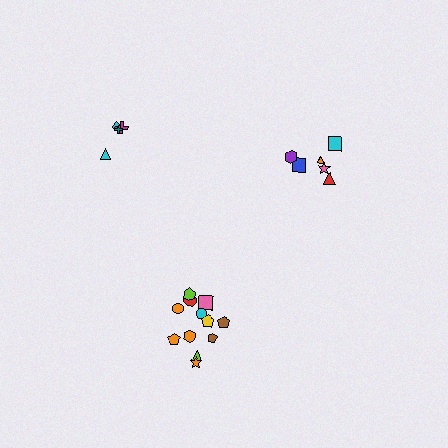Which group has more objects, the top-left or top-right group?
The top-right group.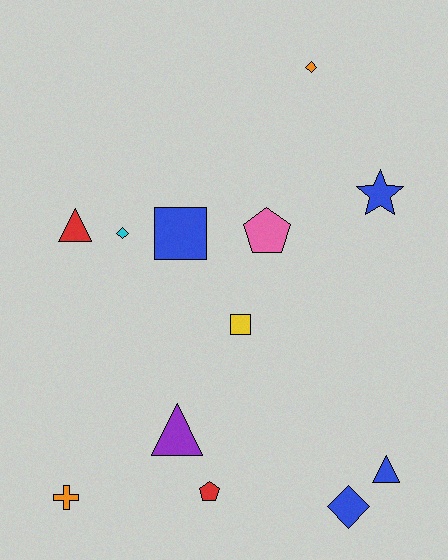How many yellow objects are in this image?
There is 1 yellow object.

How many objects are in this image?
There are 12 objects.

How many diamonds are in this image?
There are 3 diamonds.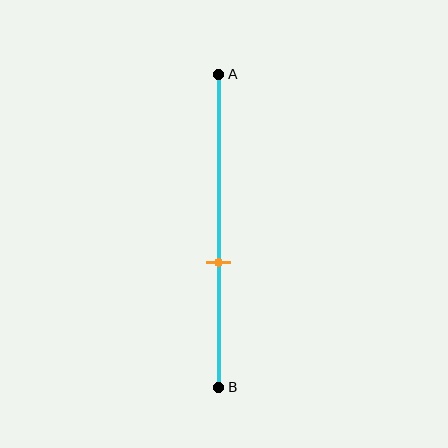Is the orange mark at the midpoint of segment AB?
No, the mark is at about 60% from A, not at the 50% midpoint.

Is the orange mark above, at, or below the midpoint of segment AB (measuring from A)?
The orange mark is below the midpoint of segment AB.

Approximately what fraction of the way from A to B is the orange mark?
The orange mark is approximately 60% of the way from A to B.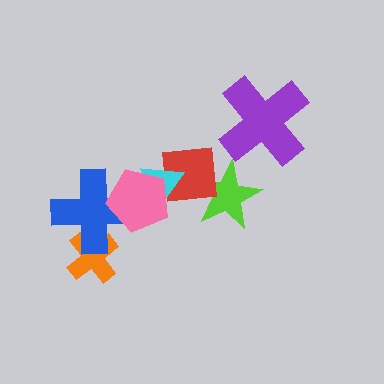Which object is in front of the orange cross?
The blue cross is in front of the orange cross.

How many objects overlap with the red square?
3 objects overlap with the red square.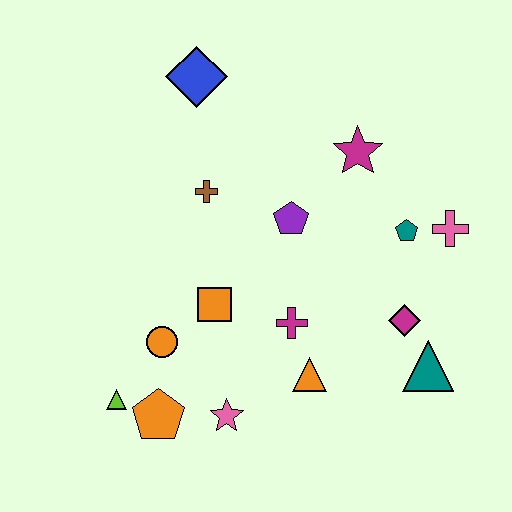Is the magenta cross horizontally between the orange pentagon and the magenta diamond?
Yes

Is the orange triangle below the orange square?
Yes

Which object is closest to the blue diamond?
The brown cross is closest to the blue diamond.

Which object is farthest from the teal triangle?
The blue diamond is farthest from the teal triangle.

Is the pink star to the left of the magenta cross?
Yes